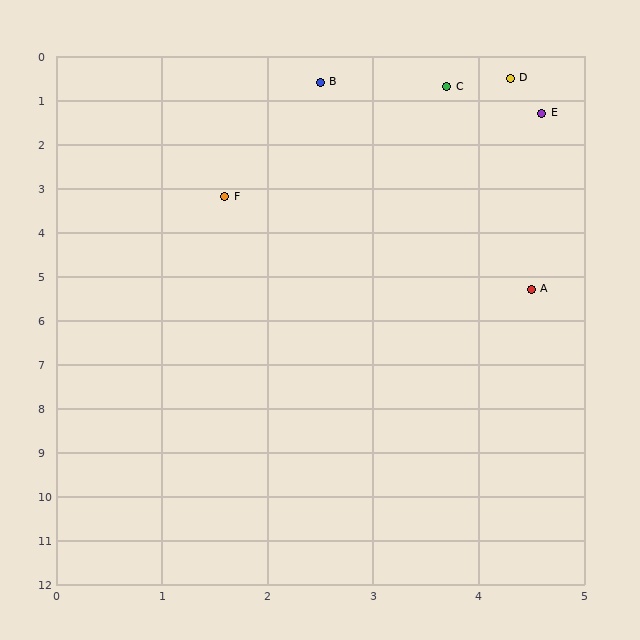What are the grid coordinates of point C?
Point C is at approximately (3.7, 0.7).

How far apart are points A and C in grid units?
Points A and C are about 4.7 grid units apart.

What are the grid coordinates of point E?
Point E is at approximately (4.6, 1.3).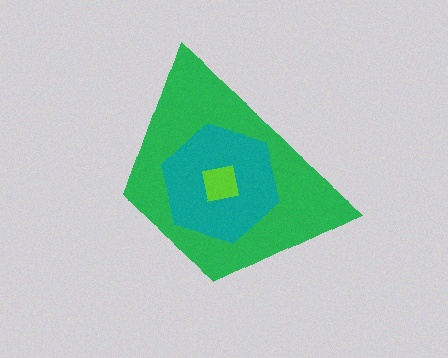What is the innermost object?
The lime square.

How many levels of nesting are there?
3.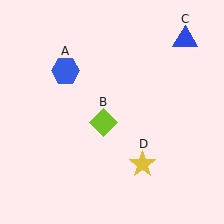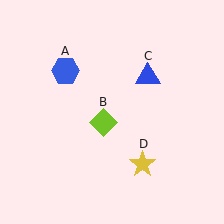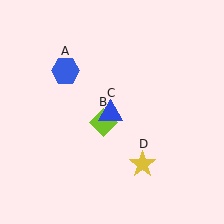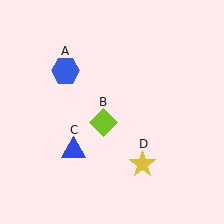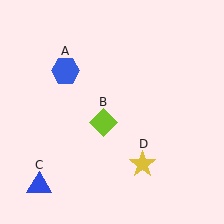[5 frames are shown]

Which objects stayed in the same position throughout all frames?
Blue hexagon (object A) and lime diamond (object B) and yellow star (object D) remained stationary.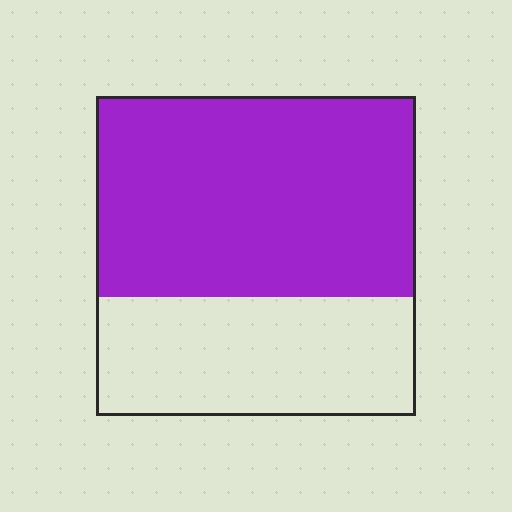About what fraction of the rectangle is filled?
About five eighths (5/8).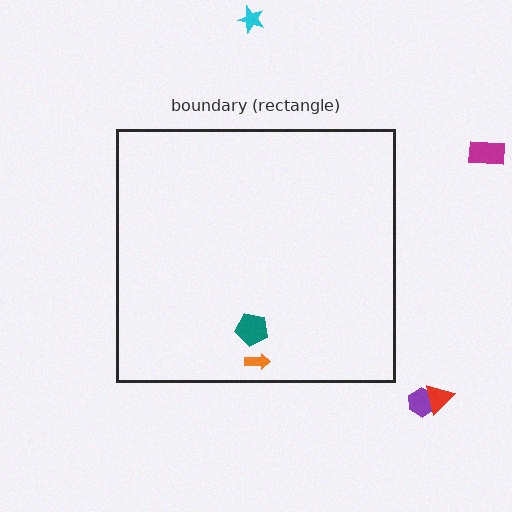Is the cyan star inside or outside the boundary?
Outside.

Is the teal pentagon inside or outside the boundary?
Inside.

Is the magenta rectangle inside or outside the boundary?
Outside.